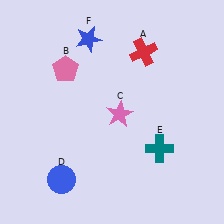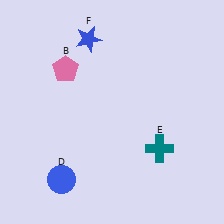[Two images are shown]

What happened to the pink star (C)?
The pink star (C) was removed in Image 2. It was in the bottom-right area of Image 1.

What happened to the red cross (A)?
The red cross (A) was removed in Image 2. It was in the top-right area of Image 1.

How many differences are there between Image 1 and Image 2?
There are 2 differences between the two images.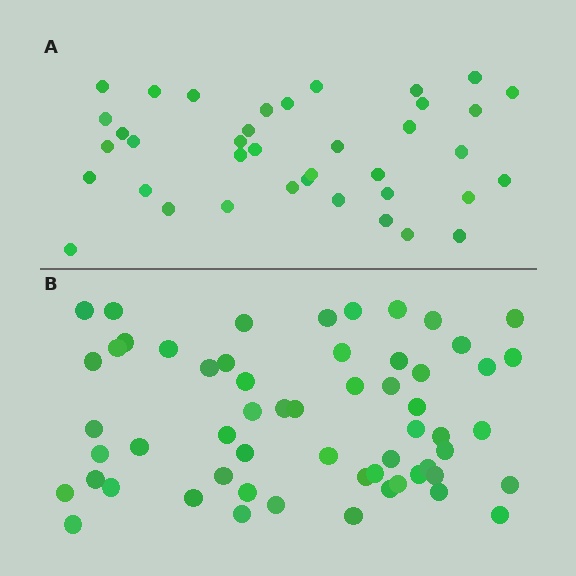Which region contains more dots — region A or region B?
Region B (the bottom region) has more dots.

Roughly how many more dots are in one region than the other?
Region B has approximately 20 more dots than region A.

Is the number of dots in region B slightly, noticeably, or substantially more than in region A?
Region B has substantially more. The ratio is roughly 1.5 to 1.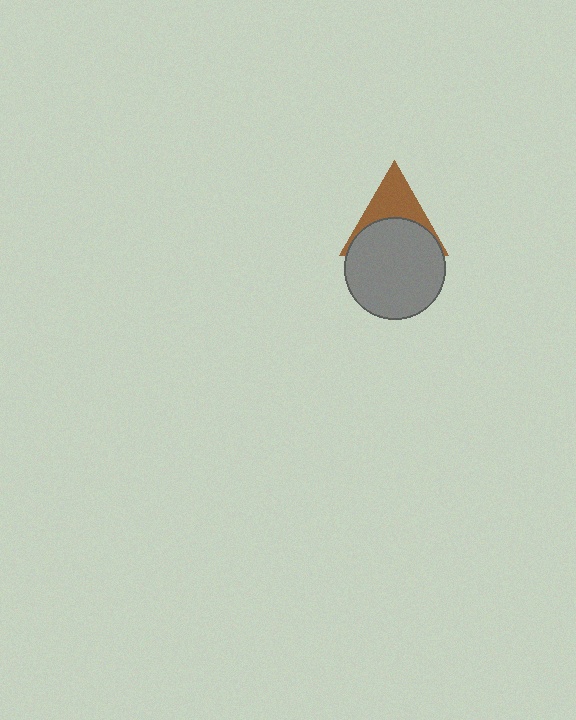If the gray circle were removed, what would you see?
You would see the complete brown triangle.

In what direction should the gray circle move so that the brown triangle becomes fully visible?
The gray circle should move down. That is the shortest direction to clear the overlap and leave the brown triangle fully visible.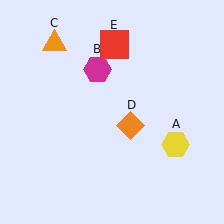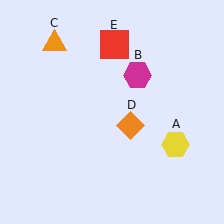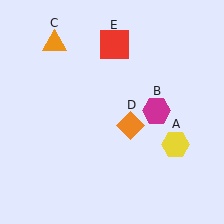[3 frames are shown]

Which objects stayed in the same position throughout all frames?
Yellow hexagon (object A) and orange triangle (object C) and orange diamond (object D) and red square (object E) remained stationary.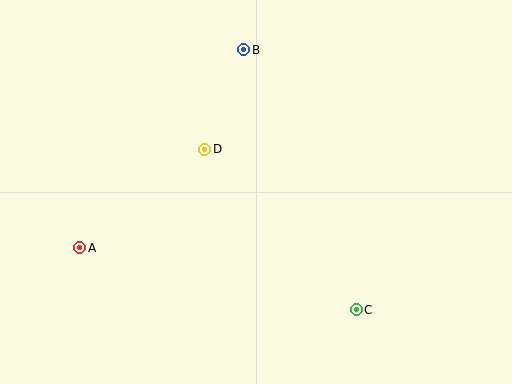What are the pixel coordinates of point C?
Point C is at (356, 310).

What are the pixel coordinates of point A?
Point A is at (80, 248).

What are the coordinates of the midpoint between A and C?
The midpoint between A and C is at (218, 279).